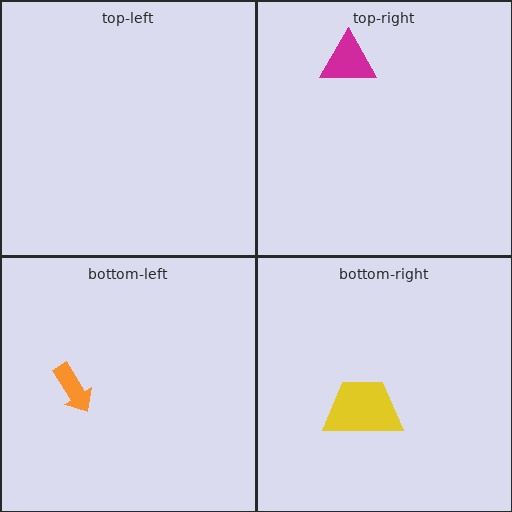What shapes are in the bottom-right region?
The yellow trapezoid.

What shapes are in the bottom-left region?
The orange arrow.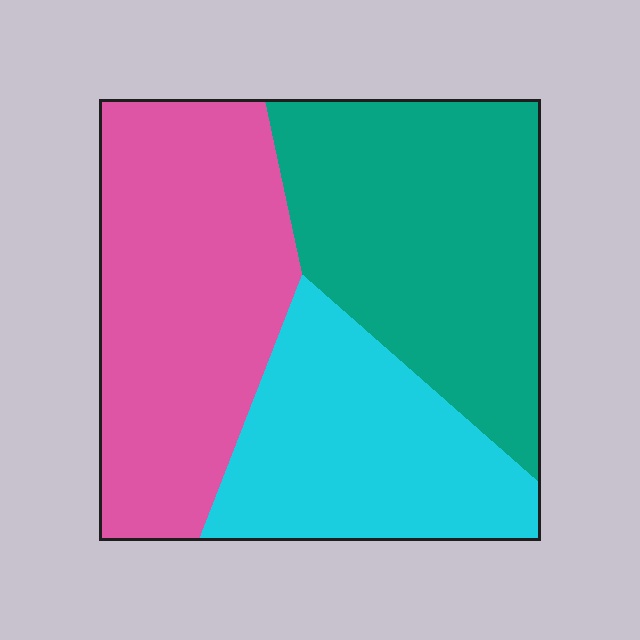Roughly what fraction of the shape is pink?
Pink takes up about three eighths (3/8) of the shape.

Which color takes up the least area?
Cyan, at roughly 25%.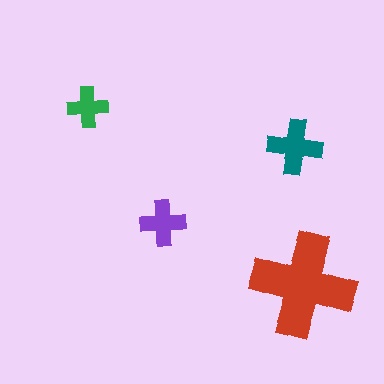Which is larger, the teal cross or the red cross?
The red one.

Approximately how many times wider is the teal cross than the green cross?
About 1.5 times wider.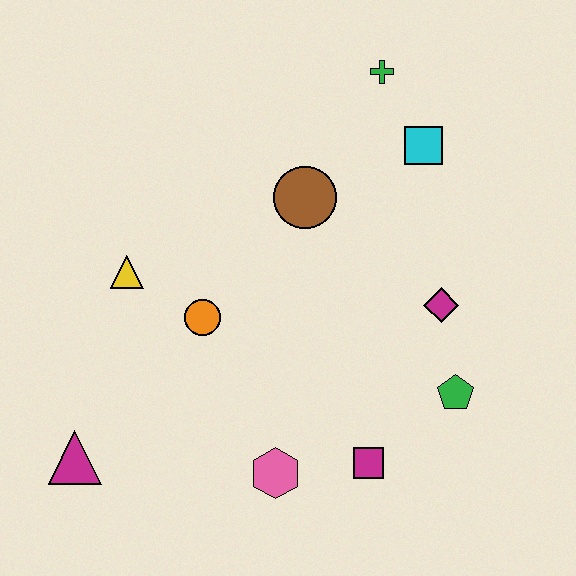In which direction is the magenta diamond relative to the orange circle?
The magenta diamond is to the right of the orange circle.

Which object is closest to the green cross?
The cyan square is closest to the green cross.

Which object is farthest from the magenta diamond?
The magenta triangle is farthest from the magenta diamond.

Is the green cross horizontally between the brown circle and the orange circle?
No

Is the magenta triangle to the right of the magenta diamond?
No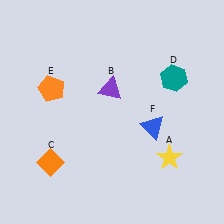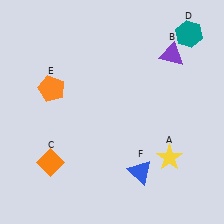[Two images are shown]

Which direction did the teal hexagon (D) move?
The teal hexagon (D) moved up.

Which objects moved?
The objects that moved are: the purple triangle (B), the teal hexagon (D), the blue triangle (F).